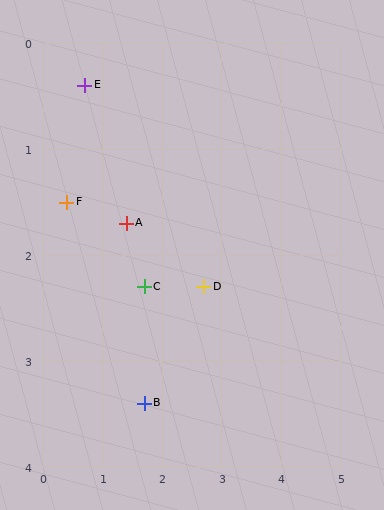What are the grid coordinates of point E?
Point E is at approximately (0.7, 0.4).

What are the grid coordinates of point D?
Point D is at approximately (2.7, 2.3).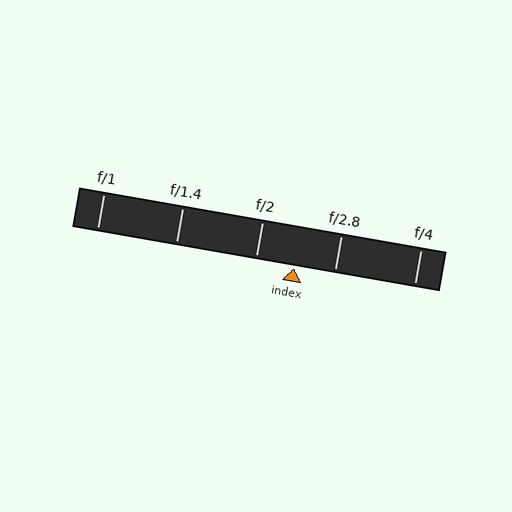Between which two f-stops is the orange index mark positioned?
The index mark is between f/2 and f/2.8.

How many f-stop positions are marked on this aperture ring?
There are 5 f-stop positions marked.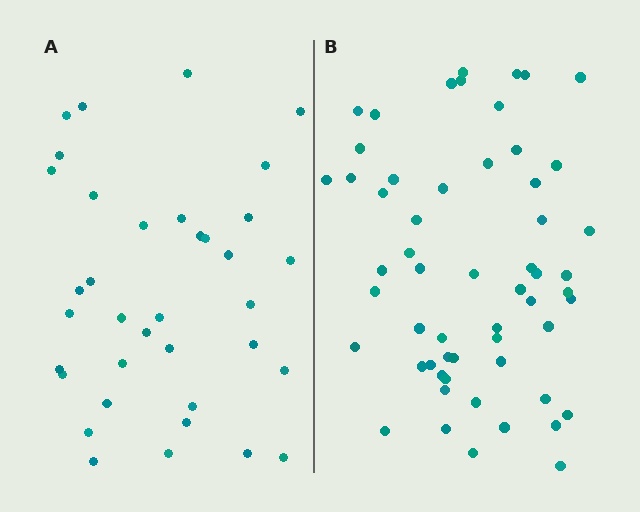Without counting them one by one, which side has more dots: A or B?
Region B (the right region) has more dots.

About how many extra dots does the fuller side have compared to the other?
Region B has approximately 20 more dots than region A.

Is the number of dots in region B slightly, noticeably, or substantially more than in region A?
Region B has substantially more. The ratio is roughly 1.6 to 1.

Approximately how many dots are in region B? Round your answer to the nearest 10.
About 60 dots. (The exact count is 57, which rounds to 60.)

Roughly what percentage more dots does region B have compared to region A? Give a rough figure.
About 60% more.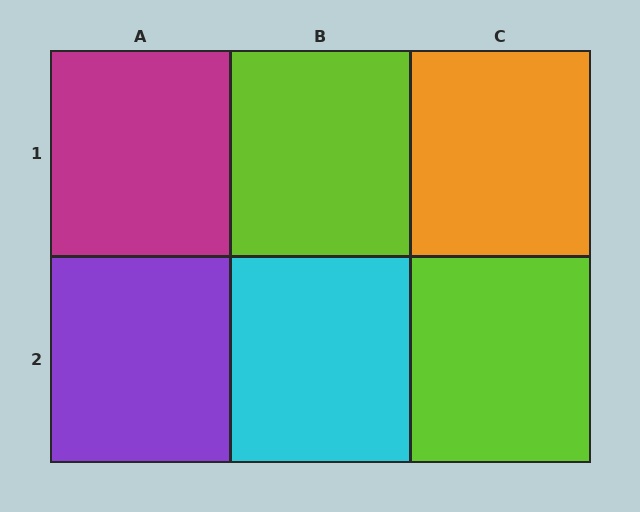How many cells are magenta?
1 cell is magenta.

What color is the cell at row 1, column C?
Orange.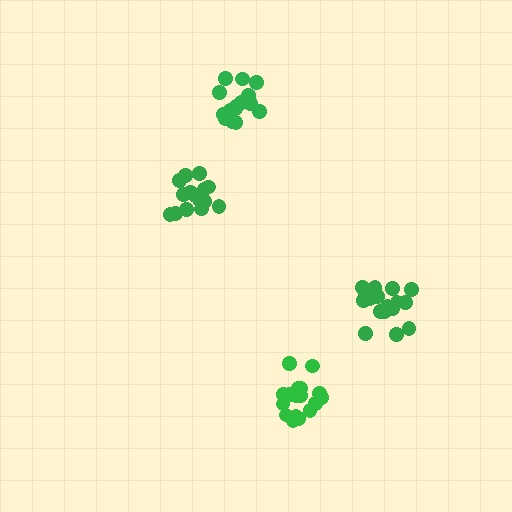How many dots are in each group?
Group 1: 19 dots, Group 2: 15 dots, Group 3: 16 dots, Group 4: 18 dots (68 total).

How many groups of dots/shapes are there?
There are 4 groups.